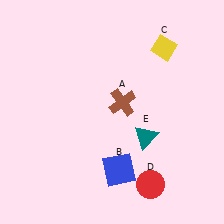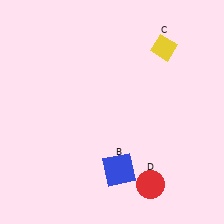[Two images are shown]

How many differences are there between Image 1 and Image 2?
There are 2 differences between the two images.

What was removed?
The teal triangle (E), the brown cross (A) were removed in Image 2.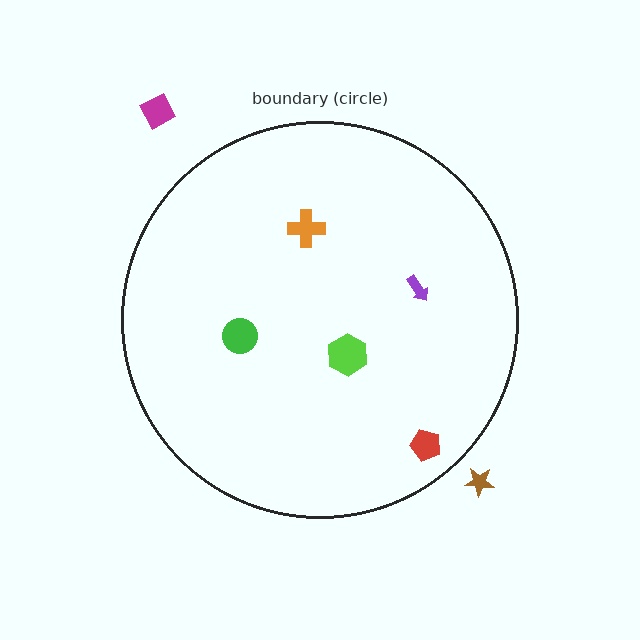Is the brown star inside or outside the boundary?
Outside.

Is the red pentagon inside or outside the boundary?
Inside.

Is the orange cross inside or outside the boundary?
Inside.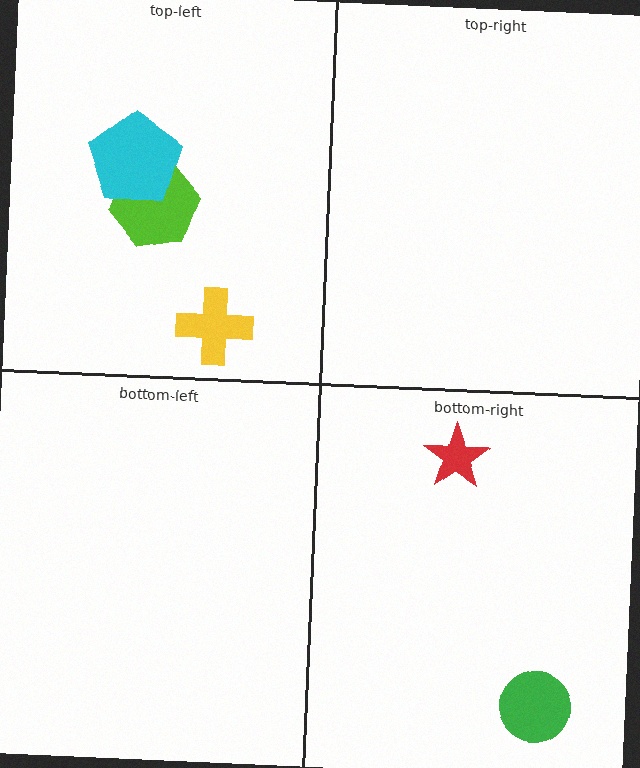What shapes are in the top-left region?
The lime hexagon, the cyan pentagon, the yellow cross.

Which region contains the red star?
The bottom-right region.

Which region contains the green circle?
The bottom-right region.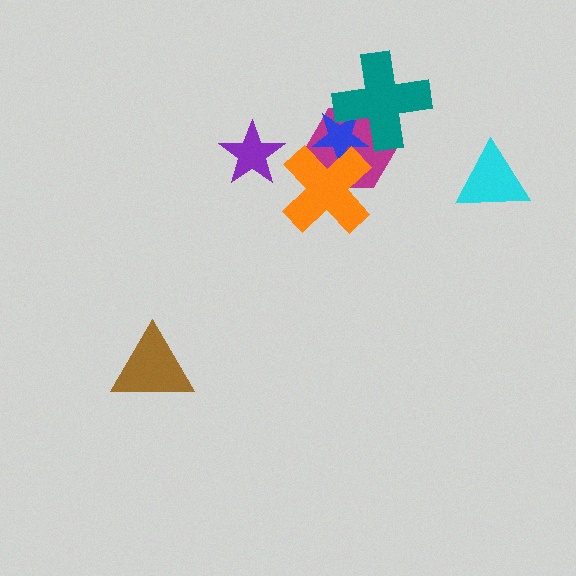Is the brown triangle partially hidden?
No, no other shape covers it.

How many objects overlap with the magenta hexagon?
3 objects overlap with the magenta hexagon.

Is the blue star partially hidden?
Yes, it is partially covered by another shape.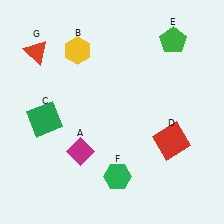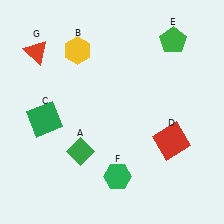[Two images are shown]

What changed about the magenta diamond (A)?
In Image 1, A is magenta. In Image 2, it changed to green.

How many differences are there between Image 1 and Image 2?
There is 1 difference between the two images.